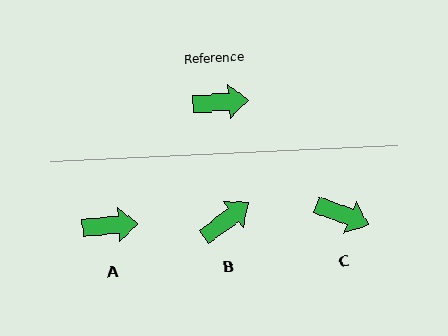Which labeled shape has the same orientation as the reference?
A.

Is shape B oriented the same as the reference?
No, it is off by about 33 degrees.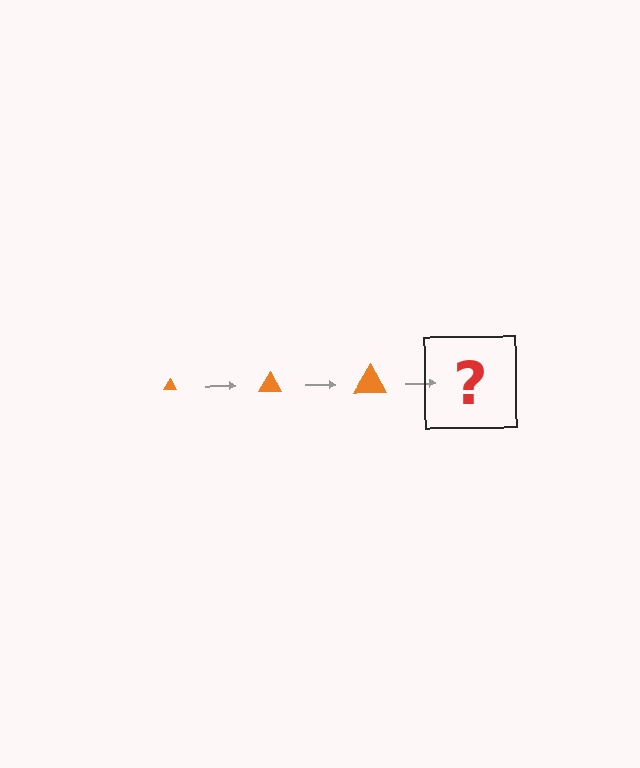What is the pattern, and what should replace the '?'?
The pattern is that the triangle gets progressively larger each step. The '?' should be an orange triangle, larger than the previous one.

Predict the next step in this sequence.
The next step is an orange triangle, larger than the previous one.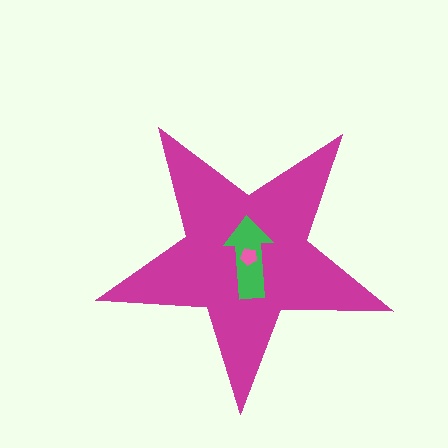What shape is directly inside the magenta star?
The green arrow.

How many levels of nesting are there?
3.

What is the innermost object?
The pink pentagon.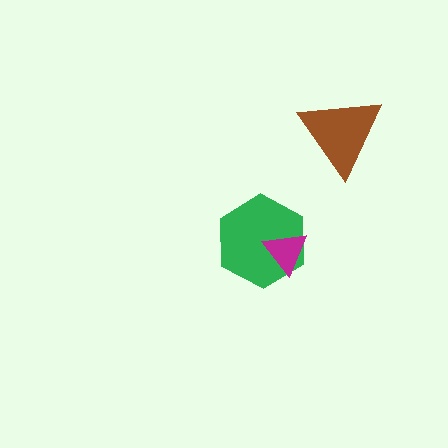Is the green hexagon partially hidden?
Yes, it is partially covered by another shape.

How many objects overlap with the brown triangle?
0 objects overlap with the brown triangle.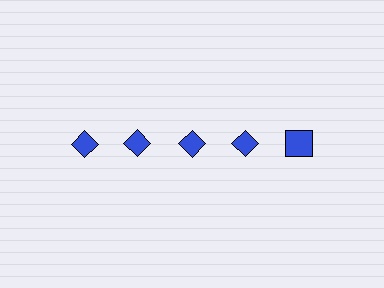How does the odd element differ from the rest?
It has a different shape: square instead of diamond.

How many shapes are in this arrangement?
There are 5 shapes arranged in a grid pattern.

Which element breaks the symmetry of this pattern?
The blue square in the top row, rightmost column breaks the symmetry. All other shapes are blue diamonds.